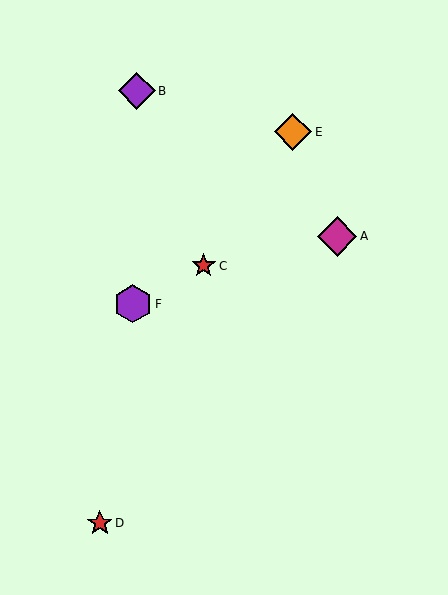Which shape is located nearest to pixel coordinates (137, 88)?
The purple diamond (labeled B) at (137, 91) is nearest to that location.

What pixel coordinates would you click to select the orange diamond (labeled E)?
Click at (293, 132) to select the orange diamond E.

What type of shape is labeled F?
Shape F is a purple hexagon.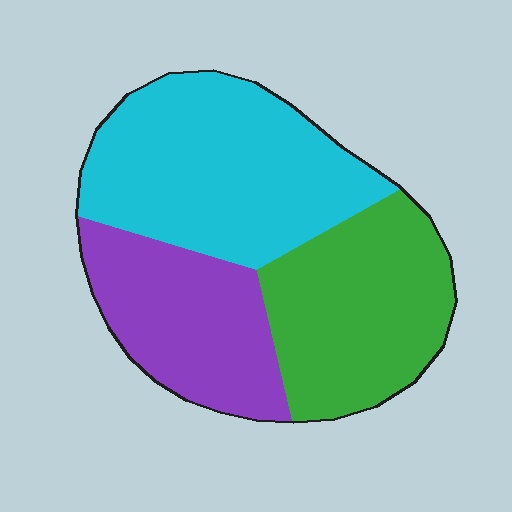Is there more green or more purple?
Green.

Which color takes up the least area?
Purple, at roughly 25%.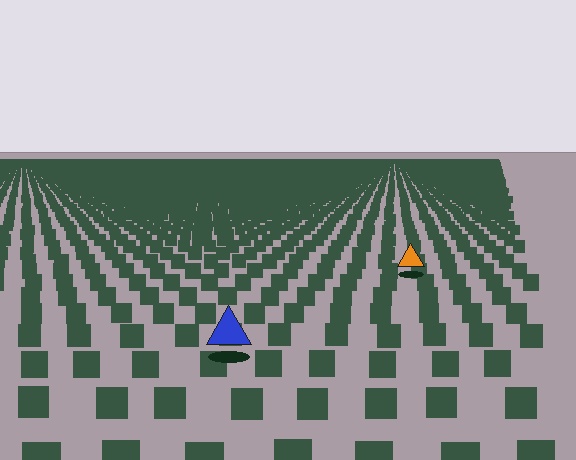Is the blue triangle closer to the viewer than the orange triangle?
Yes. The blue triangle is closer — you can tell from the texture gradient: the ground texture is coarser near it.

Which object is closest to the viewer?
The blue triangle is closest. The texture marks near it are larger and more spread out.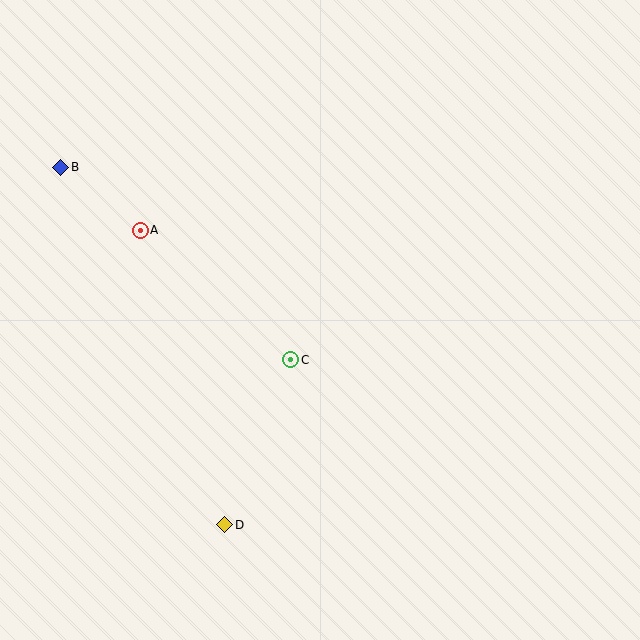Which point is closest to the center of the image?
Point C at (291, 360) is closest to the center.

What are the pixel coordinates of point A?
Point A is at (140, 230).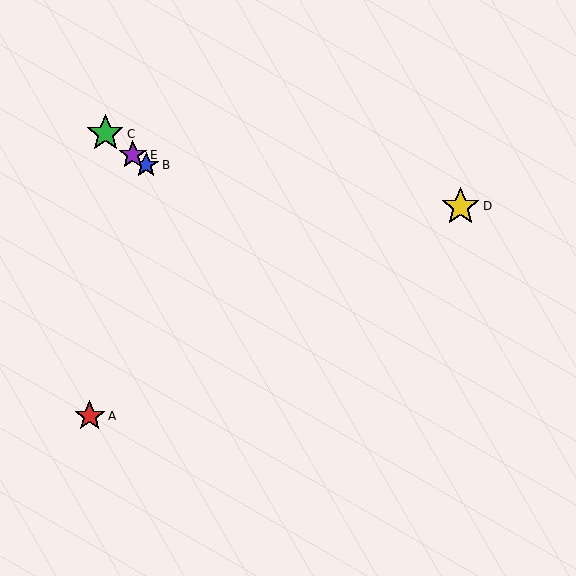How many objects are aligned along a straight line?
3 objects (B, C, E) are aligned along a straight line.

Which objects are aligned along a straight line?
Objects B, C, E are aligned along a straight line.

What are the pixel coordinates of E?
Object E is at (133, 155).